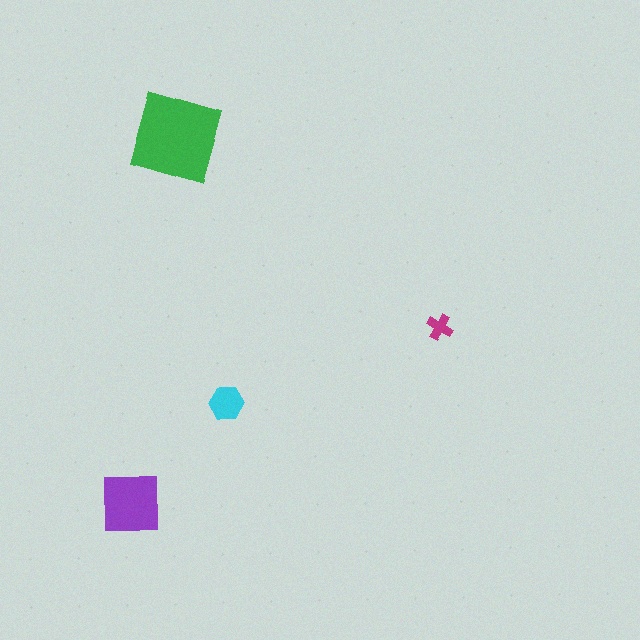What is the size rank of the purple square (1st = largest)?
2nd.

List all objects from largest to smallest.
The green diamond, the purple square, the cyan hexagon, the magenta cross.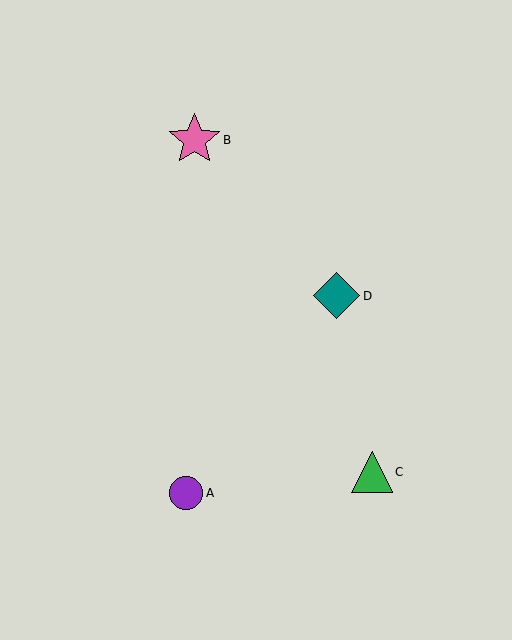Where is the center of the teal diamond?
The center of the teal diamond is at (337, 296).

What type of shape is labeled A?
Shape A is a purple circle.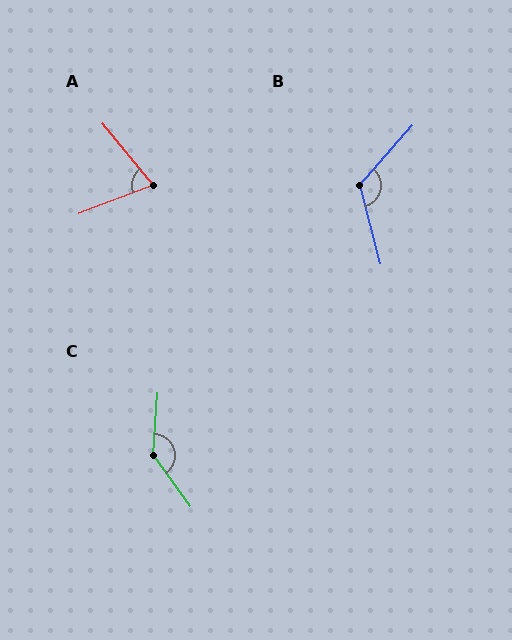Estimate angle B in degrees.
Approximately 124 degrees.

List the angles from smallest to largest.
A (71°), B (124°), C (140°).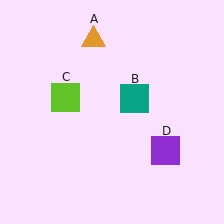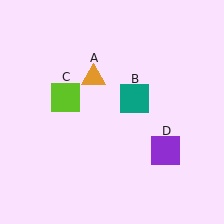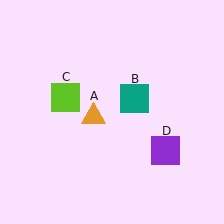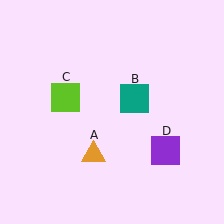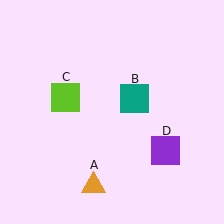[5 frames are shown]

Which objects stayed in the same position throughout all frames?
Teal square (object B) and lime square (object C) and purple square (object D) remained stationary.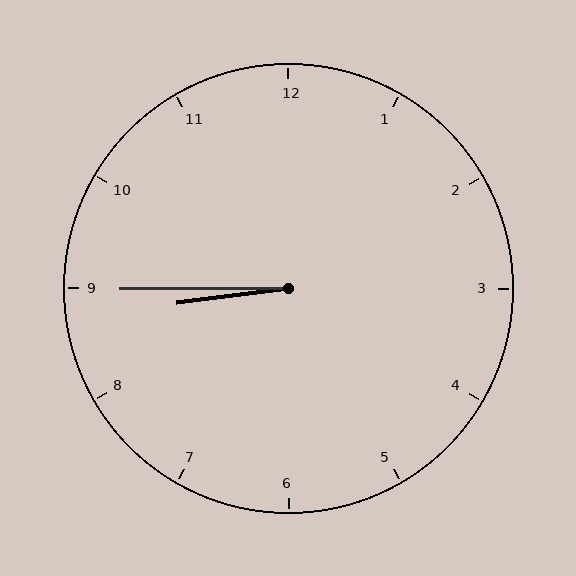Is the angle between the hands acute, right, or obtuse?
It is acute.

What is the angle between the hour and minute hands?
Approximately 8 degrees.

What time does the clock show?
8:45.